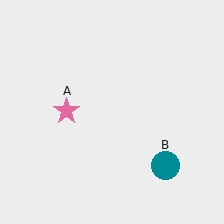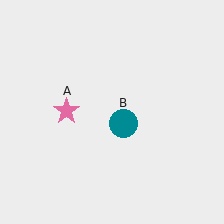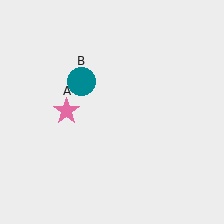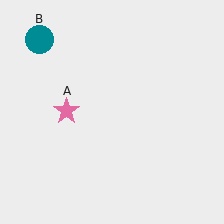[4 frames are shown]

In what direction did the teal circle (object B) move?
The teal circle (object B) moved up and to the left.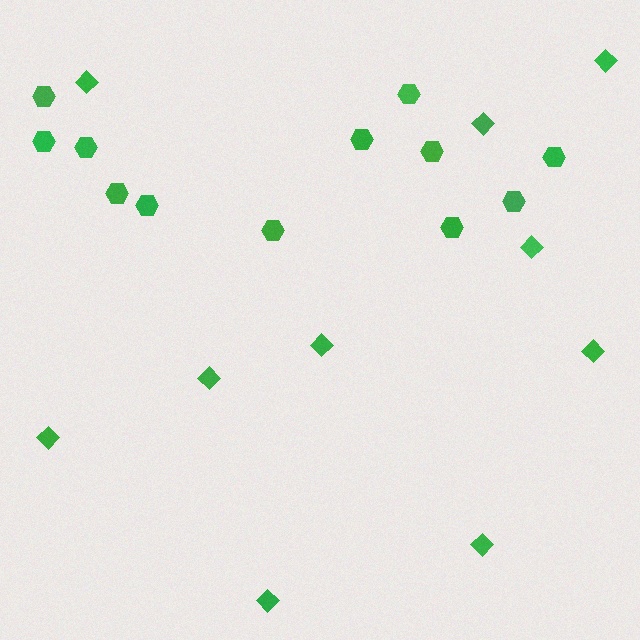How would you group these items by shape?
There are 2 groups: one group of hexagons (12) and one group of diamonds (10).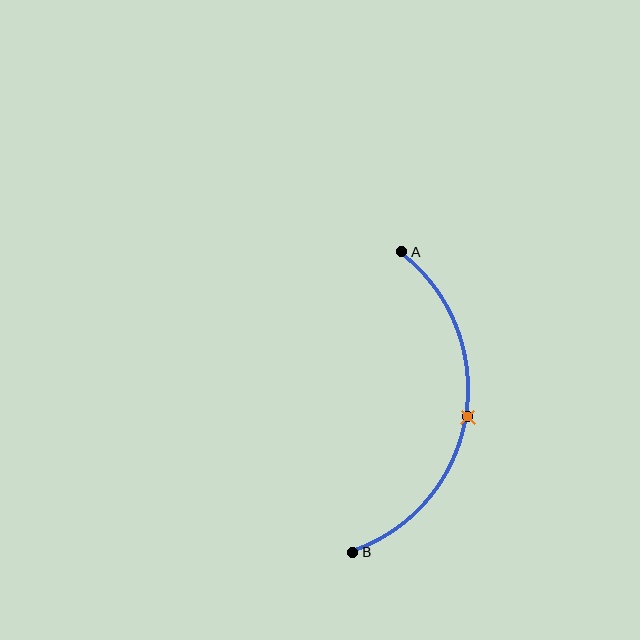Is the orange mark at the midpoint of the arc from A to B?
Yes. The orange mark lies on the arc at equal arc-length from both A and B — it is the arc midpoint.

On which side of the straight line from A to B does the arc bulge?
The arc bulges to the right of the straight line connecting A and B.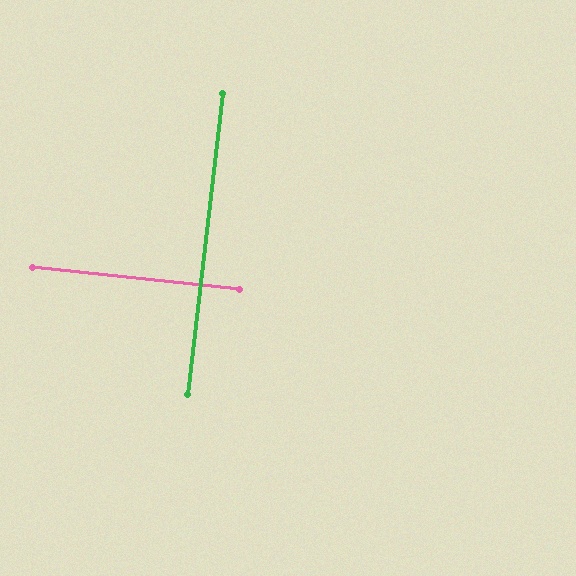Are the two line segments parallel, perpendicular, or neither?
Perpendicular — they meet at approximately 89°.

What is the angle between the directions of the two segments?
Approximately 89 degrees.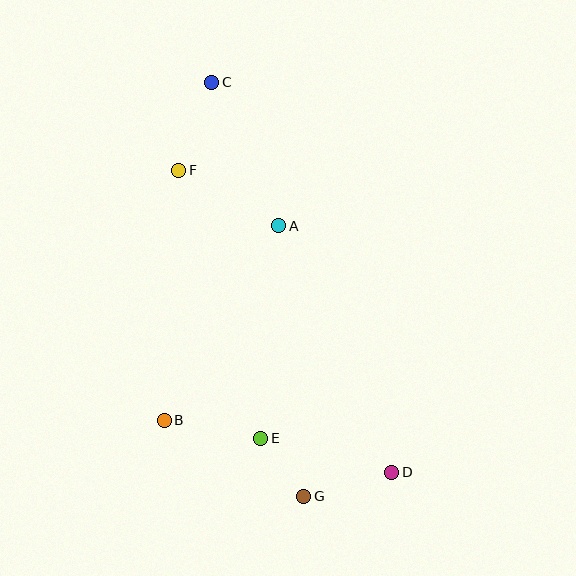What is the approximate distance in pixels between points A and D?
The distance between A and D is approximately 271 pixels.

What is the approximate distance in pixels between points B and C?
The distance between B and C is approximately 341 pixels.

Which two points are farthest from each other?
Points C and D are farthest from each other.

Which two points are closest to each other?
Points E and G are closest to each other.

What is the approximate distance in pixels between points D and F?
The distance between D and F is approximately 370 pixels.